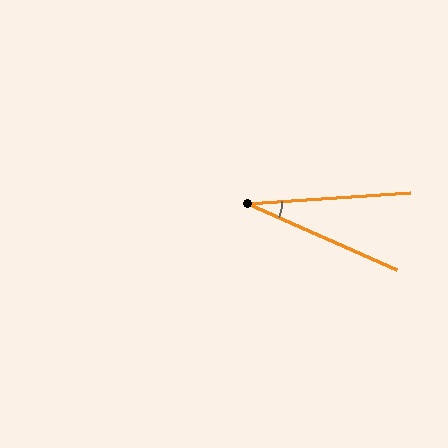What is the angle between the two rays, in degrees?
Approximately 28 degrees.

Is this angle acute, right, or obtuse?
It is acute.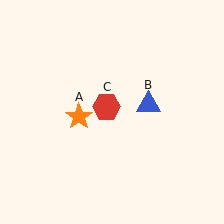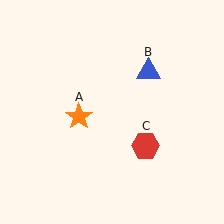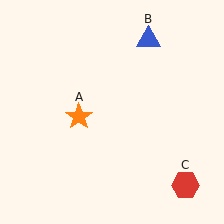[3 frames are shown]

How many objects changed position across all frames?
2 objects changed position: blue triangle (object B), red hexagon (object C).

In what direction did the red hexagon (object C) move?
The red hexagon (object C) moved down and to the right.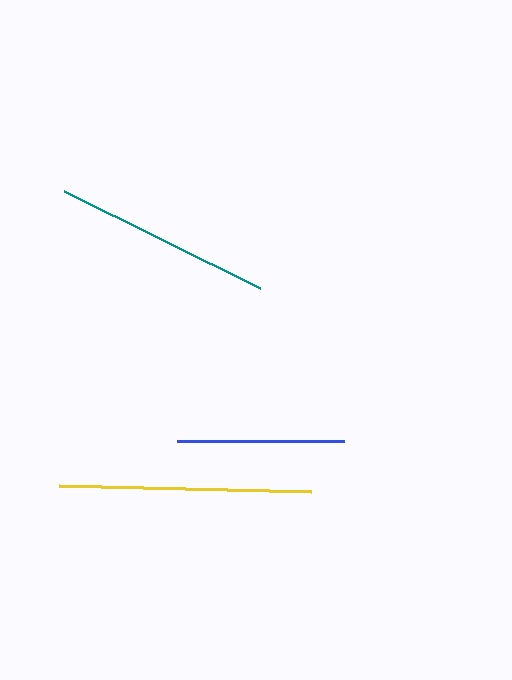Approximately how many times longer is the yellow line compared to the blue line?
The yellow line is approximately 1.5 times the length of the blue line.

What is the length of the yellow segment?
The yellow segment is approximately 252 pixels long.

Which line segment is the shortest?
The blue line is the shortest at approximately 167 pixels.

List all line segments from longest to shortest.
From longest to shortest: yellow, teal, blue.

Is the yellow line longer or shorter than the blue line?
The yellow line is longer than the blue line.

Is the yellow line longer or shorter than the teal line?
The yellow line is longer than the teal line.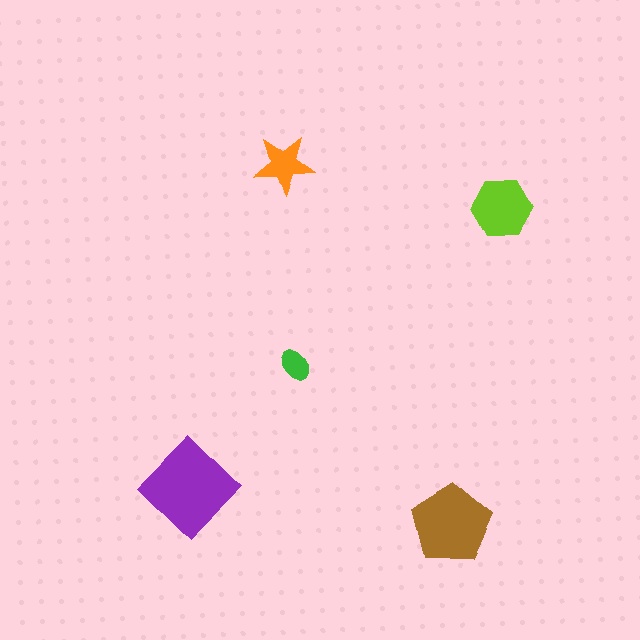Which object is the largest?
The purple diamond.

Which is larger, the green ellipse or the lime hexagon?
The lime hexagon.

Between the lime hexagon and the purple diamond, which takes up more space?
The purple diamond.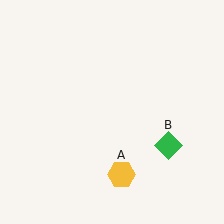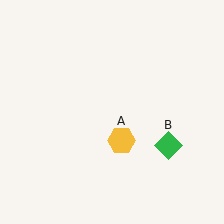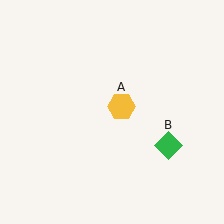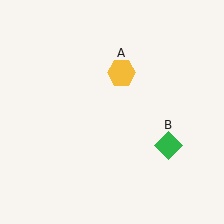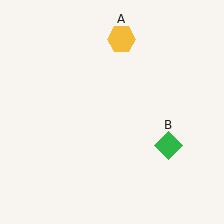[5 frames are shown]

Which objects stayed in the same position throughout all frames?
Green diamond (object B) remained stationary.